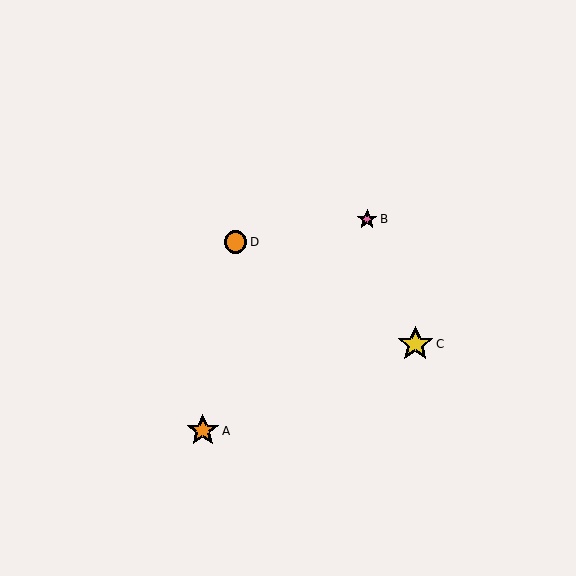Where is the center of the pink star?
The center of the pink star is at (367, 219).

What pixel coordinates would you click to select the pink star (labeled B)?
Click at (367, 219) to select the pink star B.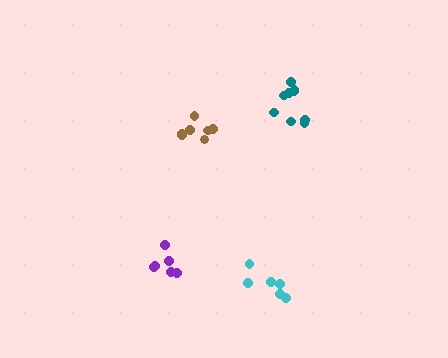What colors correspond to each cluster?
The clusters are colored: purple, brown, cyan, teal.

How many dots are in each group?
Group 1: 6 dots, Group 2: 7 dots, Group 3: 6 dots, Group 4: 9 dots (28 total).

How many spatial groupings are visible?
There are 4 spatial groupings.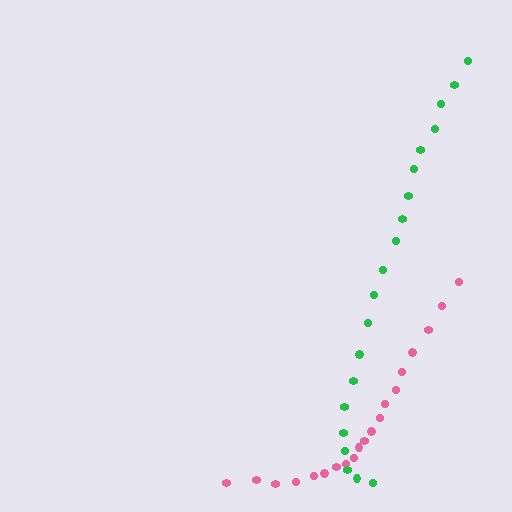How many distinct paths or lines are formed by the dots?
There are 2 distinct paths.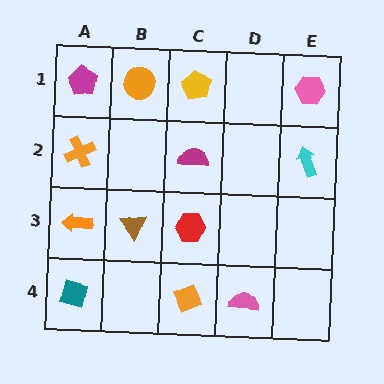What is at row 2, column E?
A cyan arrow.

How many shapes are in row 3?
3 shapes.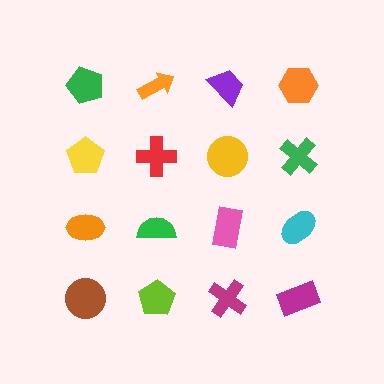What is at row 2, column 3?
A yellow circle.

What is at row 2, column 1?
A yellow pentagon.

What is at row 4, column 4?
A magenta rectangle.